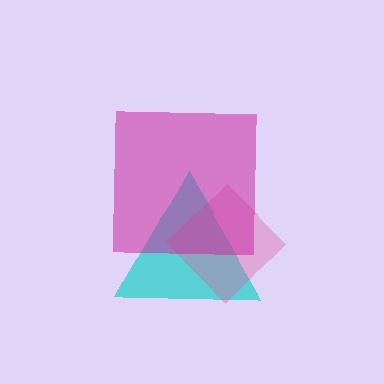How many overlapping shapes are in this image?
There are 3 overlapping shapes in the image.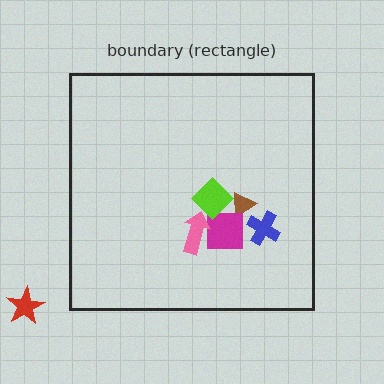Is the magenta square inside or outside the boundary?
Inside.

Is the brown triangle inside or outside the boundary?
Inside.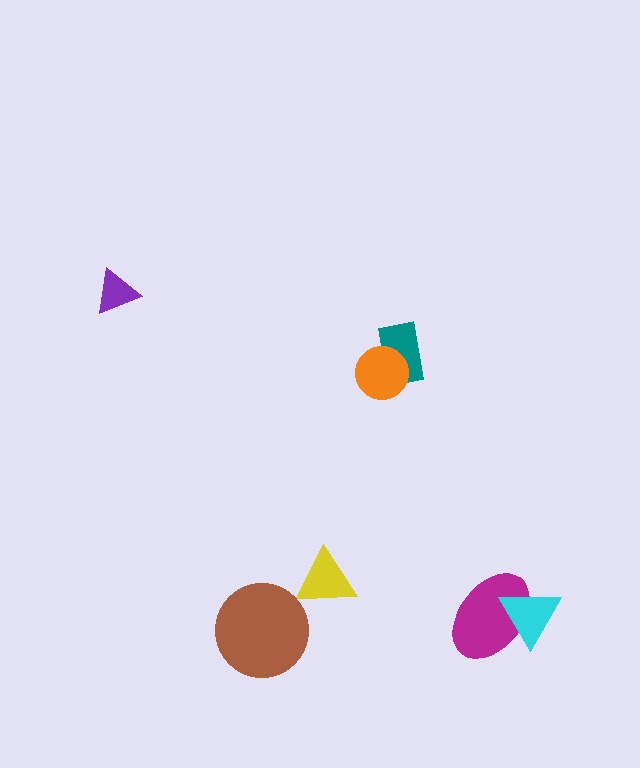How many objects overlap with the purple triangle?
0 objects overlap with the purple triangle.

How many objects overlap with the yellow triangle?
0 objects overlap with the yellow triangle.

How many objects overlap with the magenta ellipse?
1 object overlaps with the magenta ellipse.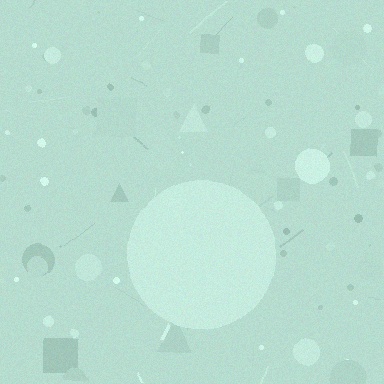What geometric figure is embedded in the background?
A circle is embedded in the background.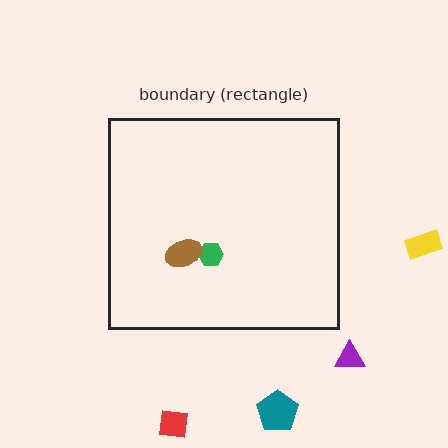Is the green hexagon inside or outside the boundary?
Inside.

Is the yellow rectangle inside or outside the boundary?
Outside.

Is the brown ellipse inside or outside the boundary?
Inside.